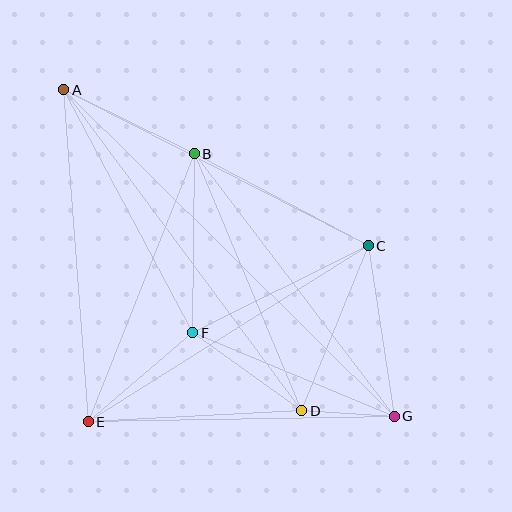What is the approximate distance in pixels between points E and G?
The distance between E and G is approximately 306 pixels.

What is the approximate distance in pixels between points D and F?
The distance between D and F is approximately 134 pixels.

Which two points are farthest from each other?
Points A and G are farthest from each other.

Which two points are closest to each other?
Points D and G are closest to each other.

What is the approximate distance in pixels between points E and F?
The distance between E and F is approximately 137 pixels.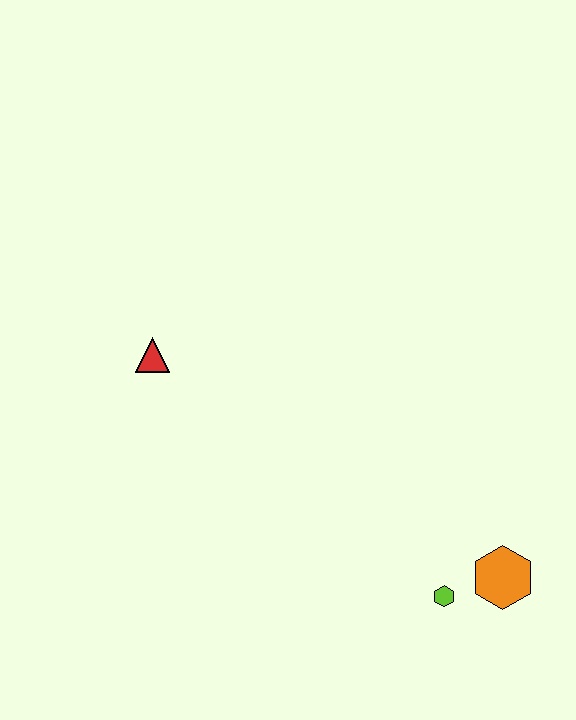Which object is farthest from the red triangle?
The orange hexagon is farthest from the red triangle.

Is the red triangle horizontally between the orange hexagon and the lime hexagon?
No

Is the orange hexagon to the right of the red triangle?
Yes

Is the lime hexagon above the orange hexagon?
No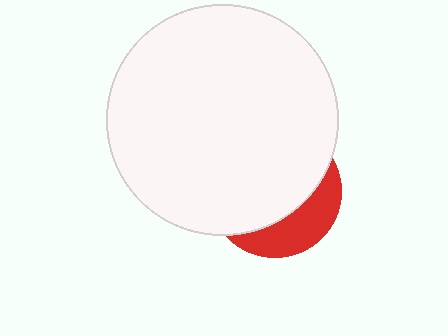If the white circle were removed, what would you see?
You would see the complete red circle.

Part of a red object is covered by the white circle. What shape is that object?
It is a circle.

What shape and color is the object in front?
The object in front is a white circle.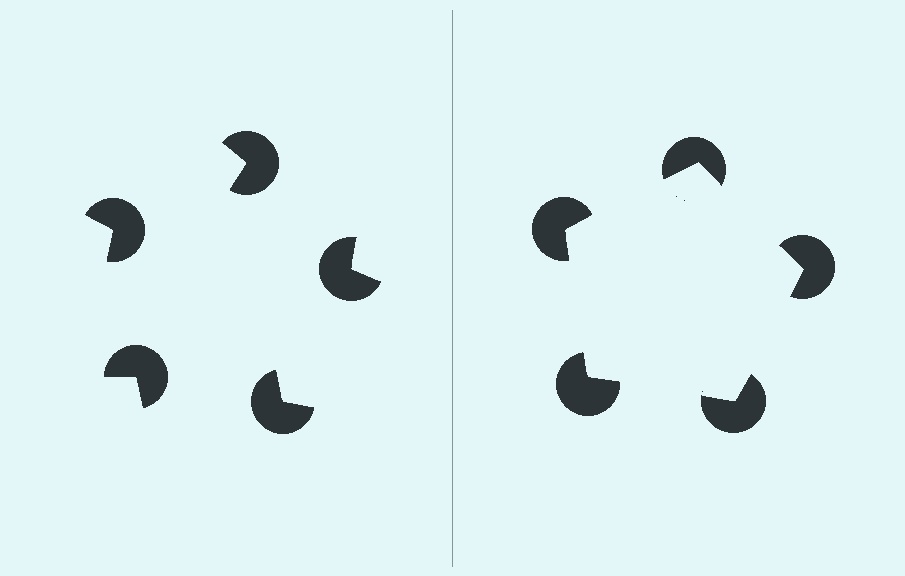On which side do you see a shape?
An illusory pentagon appears on the right side. On the left side the wedge cuts are rotated, so no coherent shape forms.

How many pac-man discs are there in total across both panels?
10 — 5 on each side.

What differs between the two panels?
The pac-man discs are positioned identically on both sides; only the wedge orientations differ. On the right they align to a pentagon; on the left they are misaligned.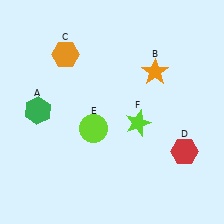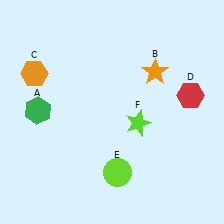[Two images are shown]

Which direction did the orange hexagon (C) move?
The orange hexagon (C) moved left.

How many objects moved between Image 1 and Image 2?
3 objects moved between the two images.